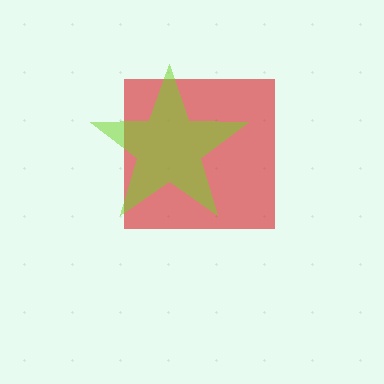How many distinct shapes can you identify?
There are 2 distinct shapes: a red square, a lime star.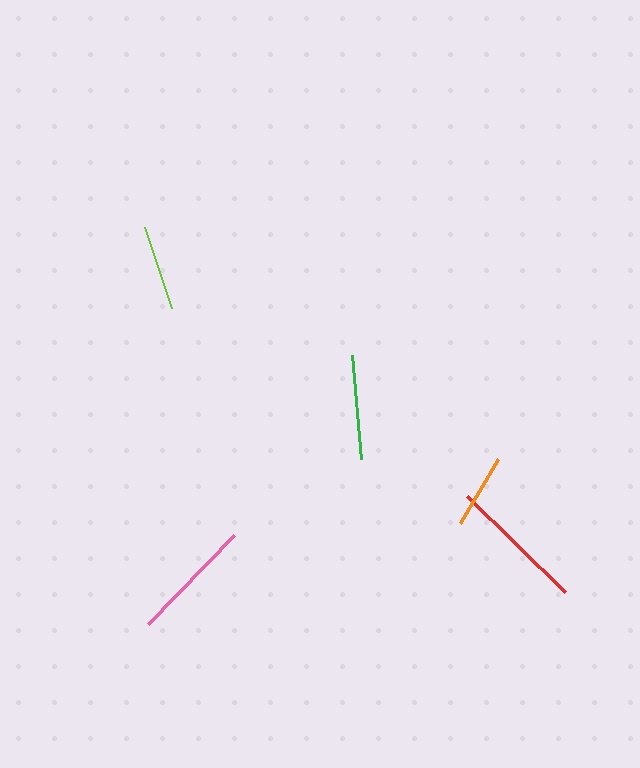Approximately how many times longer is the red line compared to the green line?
The red line is approximately 1.3 times the length of the green line.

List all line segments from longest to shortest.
From longest to shortest: red, pink, green, lime, orange.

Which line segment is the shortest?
The orange line is the shortest at approximately 74 pixels.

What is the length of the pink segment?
The pink segment is approximately 124 pixels long.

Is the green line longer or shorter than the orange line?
The green line is longer than the orange line.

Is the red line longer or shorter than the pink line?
The red line is longer than the pink line.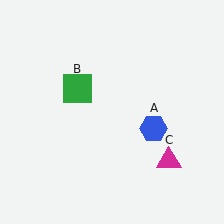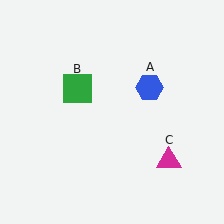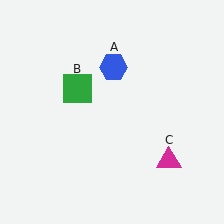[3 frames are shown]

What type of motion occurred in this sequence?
The blue hexagon (object A) rotated counterclockwise around the center of the scene.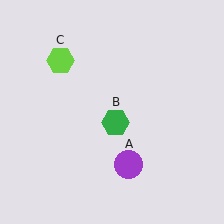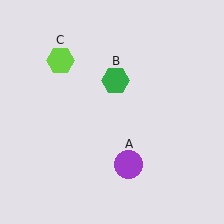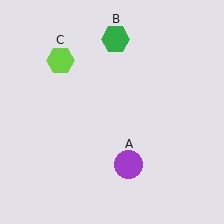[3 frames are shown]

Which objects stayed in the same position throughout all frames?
Purple circle (object A) and lime hexagon (object C) remained stationary.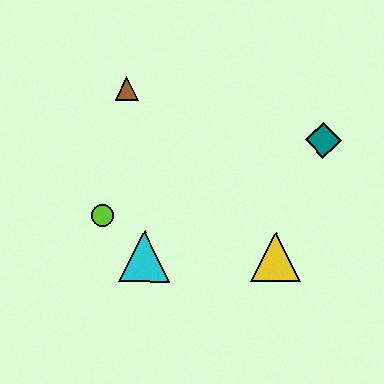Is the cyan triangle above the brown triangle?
No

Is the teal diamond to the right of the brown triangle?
Yes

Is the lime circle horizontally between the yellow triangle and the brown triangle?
No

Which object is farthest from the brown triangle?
The yellow triangle is farthest from the brown triangle.